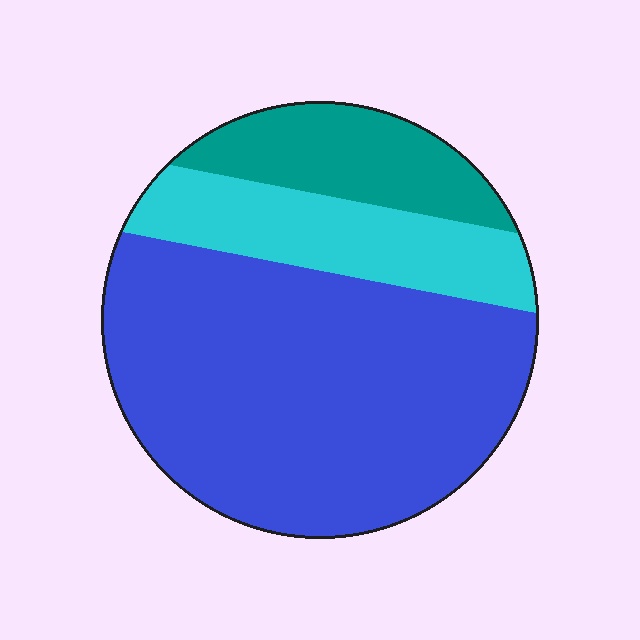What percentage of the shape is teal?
Teal takes up less than a quarter of the shape.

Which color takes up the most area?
Blue, at roughly 65%.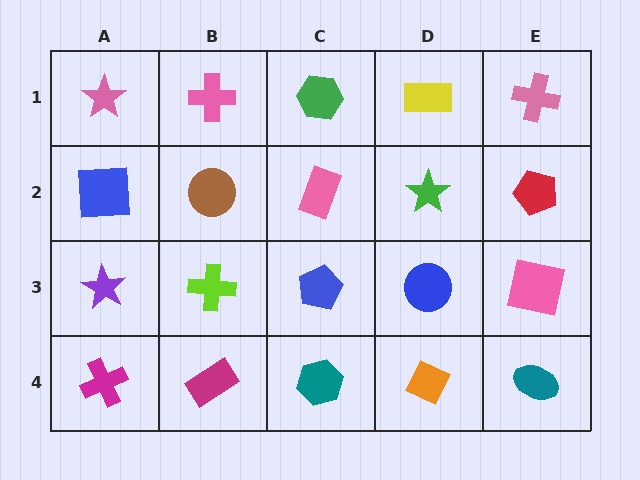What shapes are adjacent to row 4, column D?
A blue circle (row 3, column D), a teal hexagon (row 4, column C), a teal ellipse (row 4, column E).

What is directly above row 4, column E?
A pink square.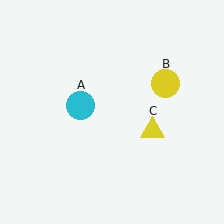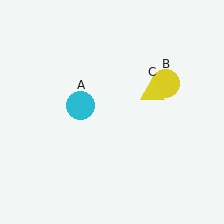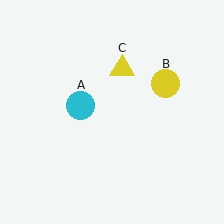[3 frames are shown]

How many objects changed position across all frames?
1 object changed position: yellow triangle (object C).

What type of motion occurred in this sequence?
The yellow triangle (object C) rotated counterclockwise around the center of the scene.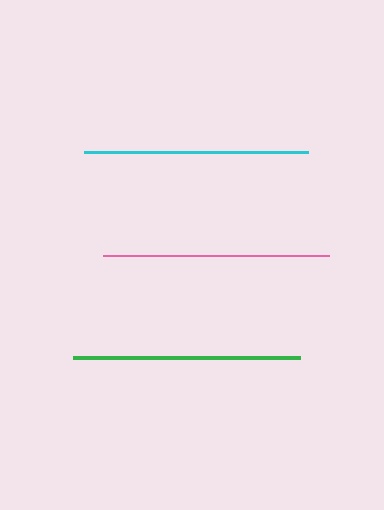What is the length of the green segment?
The green segment is approximately 227 pixels long.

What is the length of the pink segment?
The pink segment is approximately 226 pixels long.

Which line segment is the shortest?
The cyan line is the shortest at approximately 224 pixels.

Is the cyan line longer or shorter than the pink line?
The pink line is longer than the cyan line.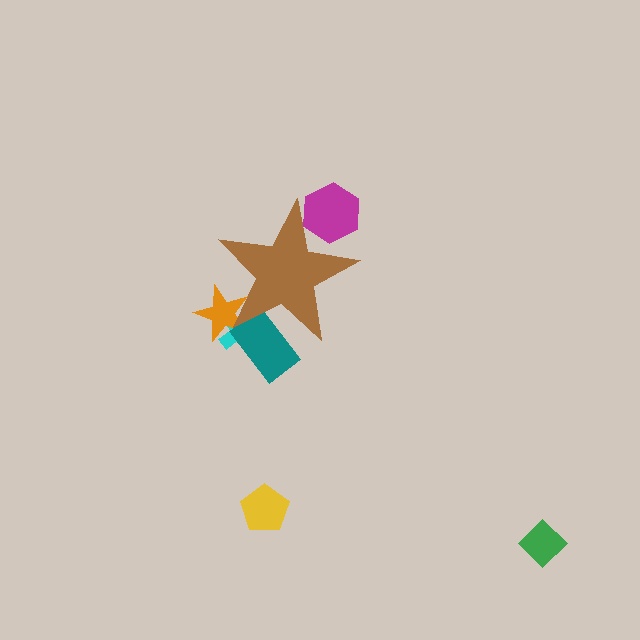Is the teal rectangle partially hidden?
Yes, the teal rectangle is partially hidden behind the brown star.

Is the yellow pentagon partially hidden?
No, the yellow pentagon is fully visible.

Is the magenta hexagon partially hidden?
Yes, the magenta hexagon is partially hidden behind the brown star.